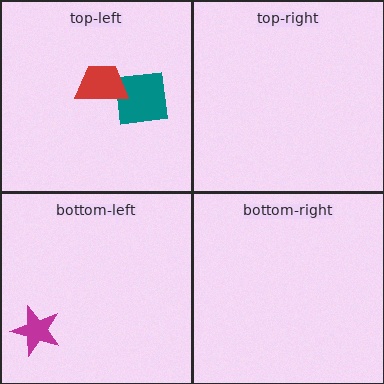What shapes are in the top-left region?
The teal square, the red trapezoid.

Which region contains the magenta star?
The bottom-left region.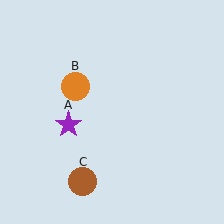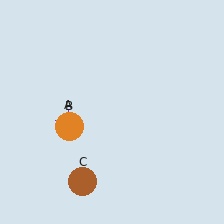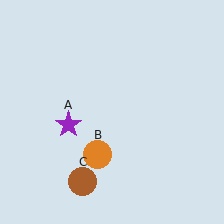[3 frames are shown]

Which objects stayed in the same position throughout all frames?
Purple star (object A) and brown circle (object C) remained stationary.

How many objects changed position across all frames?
1 object changed position: orange circle (object B).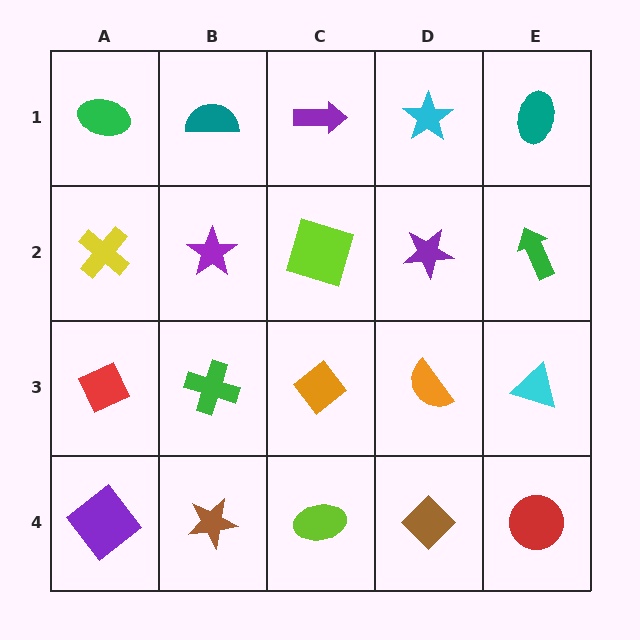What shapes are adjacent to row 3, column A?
A yellow cross (row 2, column A), a purple diamond (row 4, column A), a green cross (row 3, column B).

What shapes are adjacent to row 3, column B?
A purple star (row 2, column B), a brown star (row 4, column B), a red diamond (row 3, column A), an orange diamond (row 3, column C).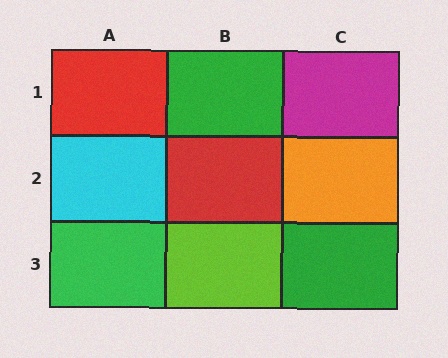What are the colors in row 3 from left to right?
Green, lime, green.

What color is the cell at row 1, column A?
Red.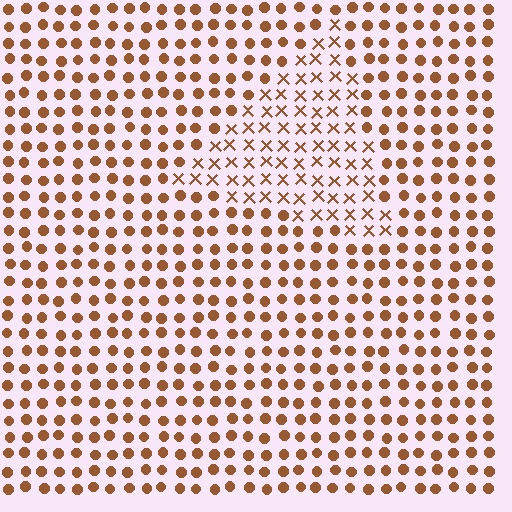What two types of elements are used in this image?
The image uses X marks inside the triangle region and circles outside it.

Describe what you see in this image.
The image is filled with small brown elements arranged in a uniform grid. A triangle-shaped region contains X marks, while the surrounding area contains circles. The boundary is defined purely by the change in element shape.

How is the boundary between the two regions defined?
The boundary is defined by a change in element shape: X marks inside vs. circles outside. All elements share the same color and spacing.